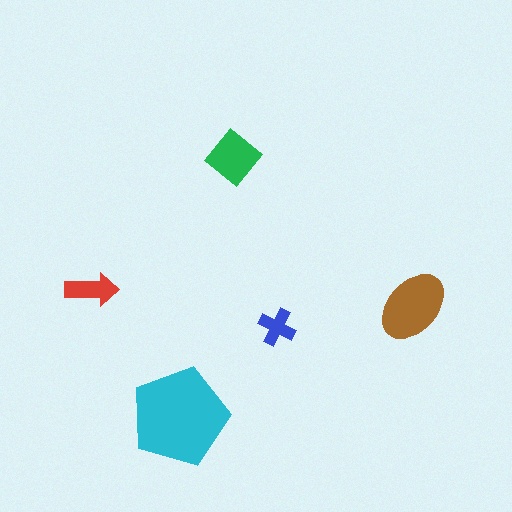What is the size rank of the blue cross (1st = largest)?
5th.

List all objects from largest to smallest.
The cyan pentagon, the brown ellipse, the green diamond, the red arrow, the blue cross.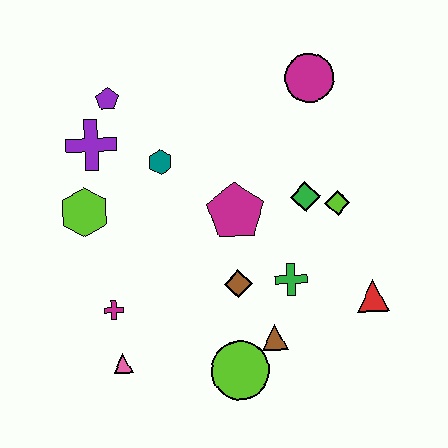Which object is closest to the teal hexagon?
The purple cross is closest to the teal hexagon.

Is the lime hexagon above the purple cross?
No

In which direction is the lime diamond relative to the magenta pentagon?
The lime diamond is to the right of the magenta pentagon.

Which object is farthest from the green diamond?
The pink triangle is farthest from the green diamond.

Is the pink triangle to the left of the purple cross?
No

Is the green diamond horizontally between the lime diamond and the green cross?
Yes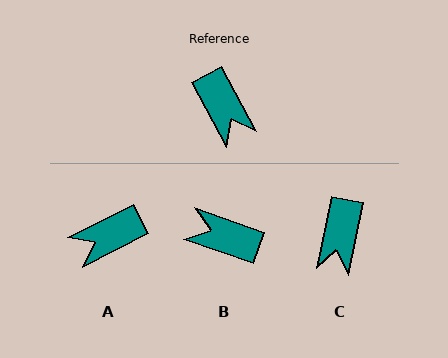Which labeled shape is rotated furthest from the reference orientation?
B, about 138 degrees away.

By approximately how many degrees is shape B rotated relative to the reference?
Approximately 138 degrees clockwise.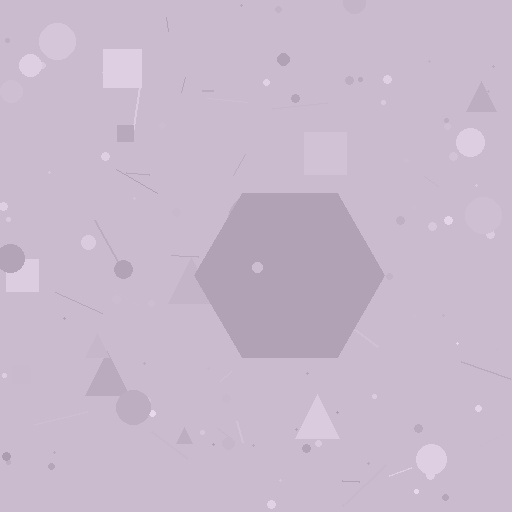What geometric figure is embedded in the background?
A hexagon is embedded in the background.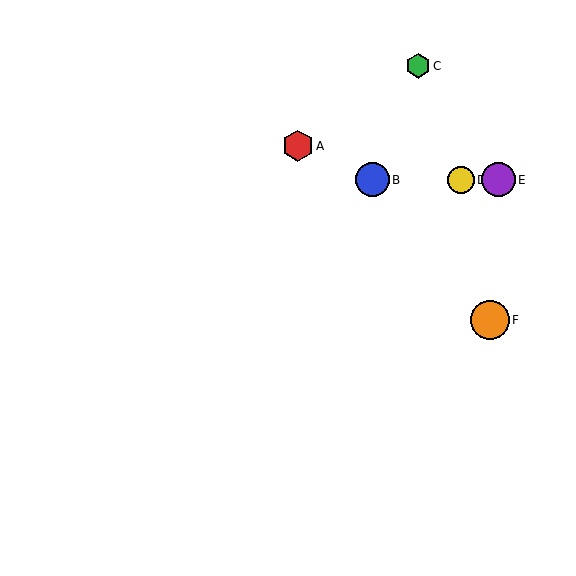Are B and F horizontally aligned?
No, B is at y≈180 and F is at y≈320.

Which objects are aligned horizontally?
Objects B, D, E are aligned horizontally.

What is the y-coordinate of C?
Object C is at y≈66.